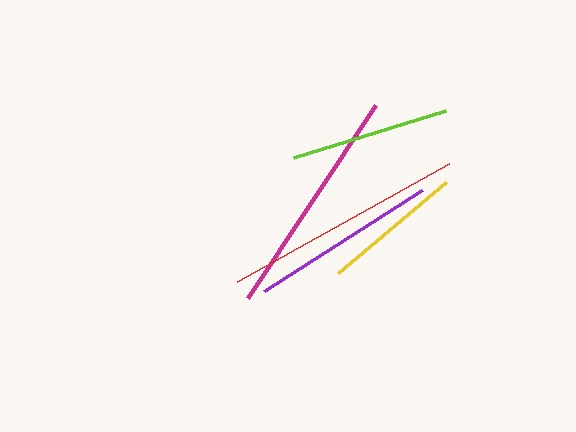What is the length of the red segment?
The red segment is approximately 242 pixels long.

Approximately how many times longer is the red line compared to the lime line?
The red line is approximately 1.5 times the length of the lime line.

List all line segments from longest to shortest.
From longest to shortest: red, magenta, purple, lime, yellow.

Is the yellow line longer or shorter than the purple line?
The purple line is longer than the yellow line.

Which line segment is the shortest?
The yellow line is the shortest at approximately 141 pixels.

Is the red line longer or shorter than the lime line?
The red line is longer than the lime line.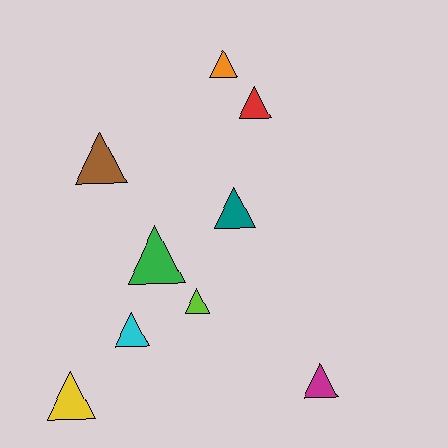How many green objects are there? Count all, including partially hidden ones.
There is 1 green object.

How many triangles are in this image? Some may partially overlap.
There are 9 triangles.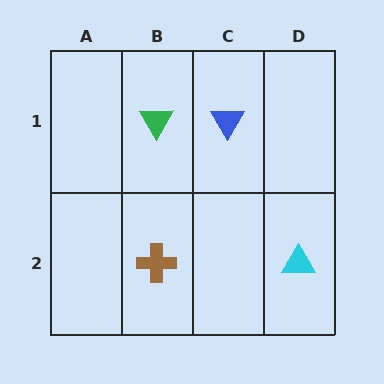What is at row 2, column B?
A brown cross.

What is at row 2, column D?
A cyan triangle.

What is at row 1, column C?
A blue triangle.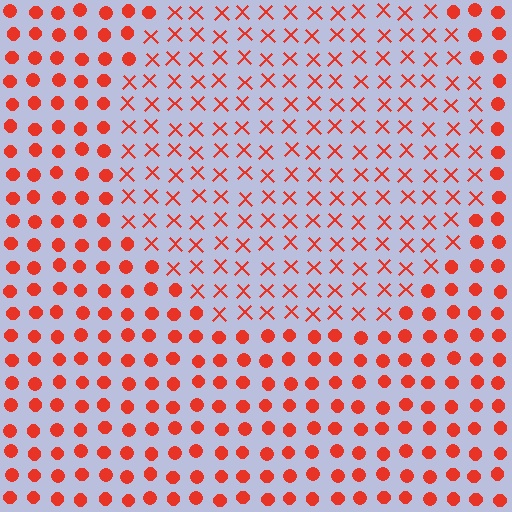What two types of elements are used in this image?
The image uses X marks inside the circle region and circles outside it.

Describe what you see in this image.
The image is filled with small red elements arranged in a uniform grid. A circle-shaped region contains X marks, while the surrounding area contains circles. The boundary is defined purely by the change in element shape.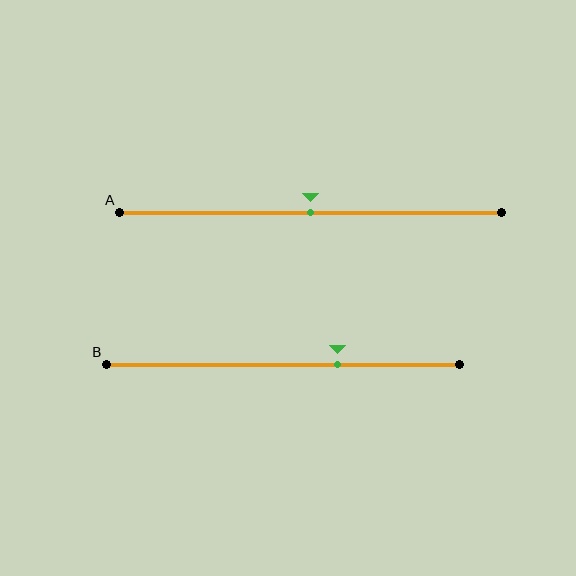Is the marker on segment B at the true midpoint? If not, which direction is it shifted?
No, the marker on segment B is shifted to the right by about 15% of the segment length.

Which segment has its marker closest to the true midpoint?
Segment A has its marker closest to the true midpoint.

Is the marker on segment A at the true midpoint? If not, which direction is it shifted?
Yes, the marker on segment A is at the true midpoint.